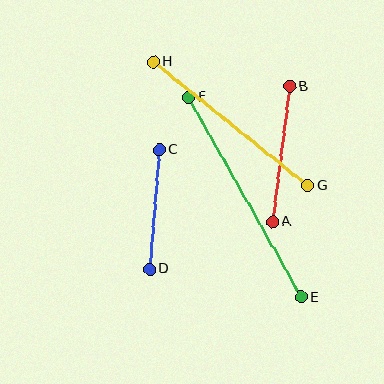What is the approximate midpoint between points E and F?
The midpoint is at approximately (245, 197) pixels.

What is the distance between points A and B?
The distance is approximately 136 pixels.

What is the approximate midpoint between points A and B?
The midpoint is at approximately (281, 154) pixels.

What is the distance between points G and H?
The distance is approximately 197 pixels.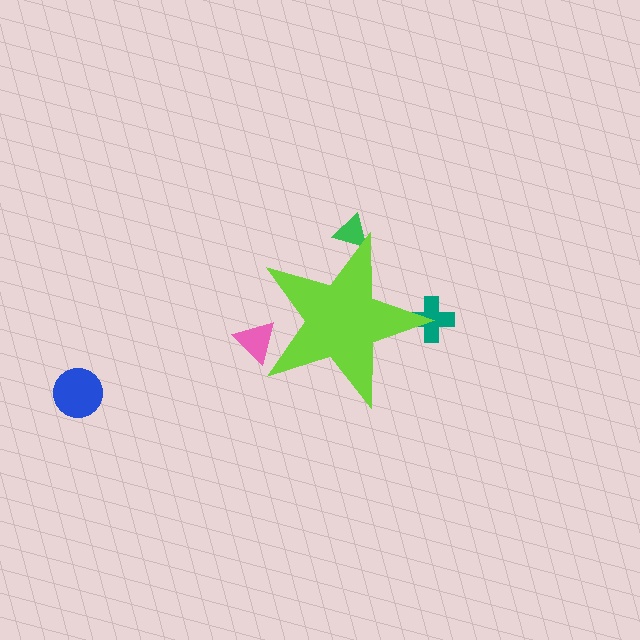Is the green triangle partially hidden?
Yes, the green triangle is partially hidden behind the lime star.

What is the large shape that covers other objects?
A lime star.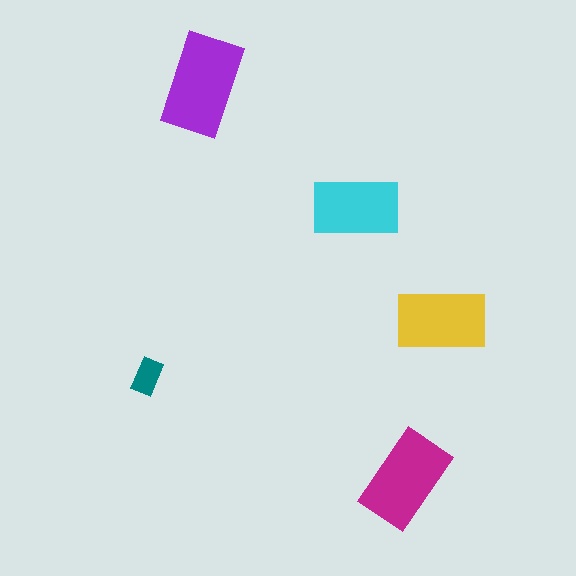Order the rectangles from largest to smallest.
the purple one, the magenta one, the yellow one, the cyan one, the teal one.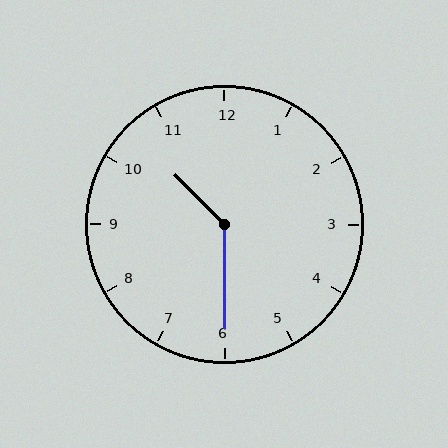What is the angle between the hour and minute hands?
Approximately 135 degrees.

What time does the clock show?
10:30.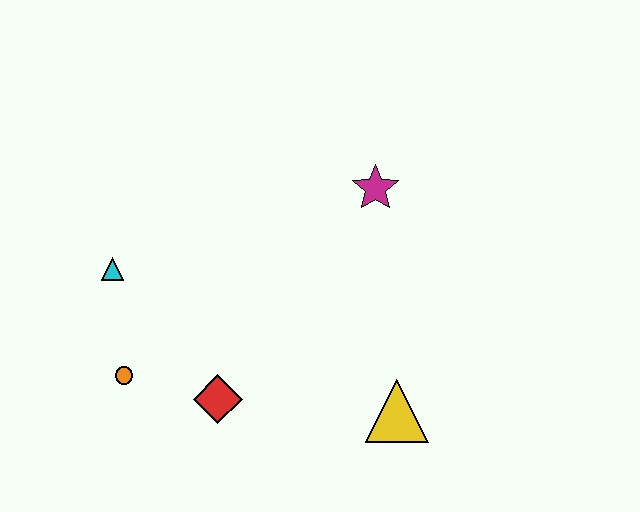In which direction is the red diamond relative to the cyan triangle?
The red diamond is below the cyan triangle.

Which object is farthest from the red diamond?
The magenta star is farthest from the red diamond.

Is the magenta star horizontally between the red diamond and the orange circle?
No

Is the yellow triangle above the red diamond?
No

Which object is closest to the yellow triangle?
The red diamond is closest to the yellow triangle.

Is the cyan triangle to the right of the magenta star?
No